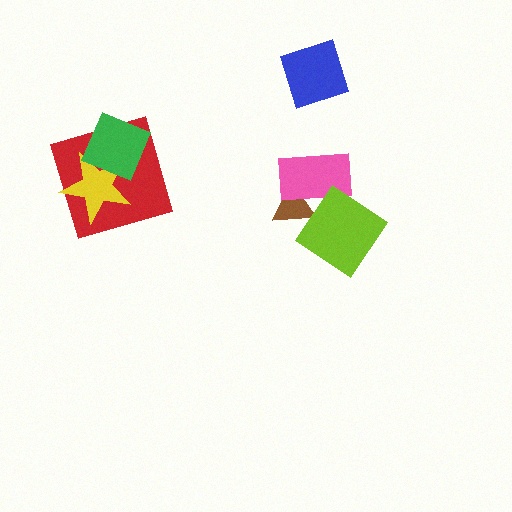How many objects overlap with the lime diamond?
2 objects overlap with the lime diamond.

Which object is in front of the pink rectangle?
The lime diamond is in front of the pink rectangle.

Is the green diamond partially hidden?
No, no other shape covers it.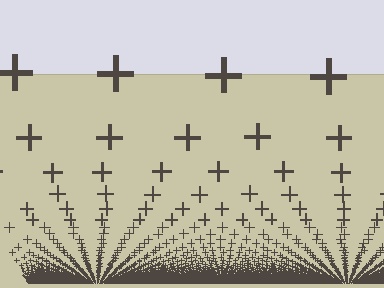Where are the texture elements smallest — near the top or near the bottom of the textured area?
Near the bottom.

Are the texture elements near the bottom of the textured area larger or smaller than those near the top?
Smaller. The gradient is inverted — elements near the bottom are smaller and denser.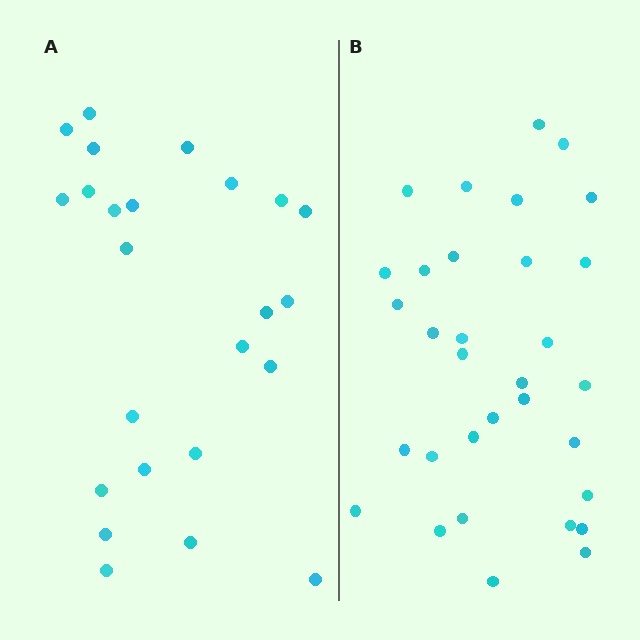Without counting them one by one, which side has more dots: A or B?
Region B (the right region) has more dots.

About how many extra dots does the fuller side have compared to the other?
Region B has roughly 8 or so more dots than region A.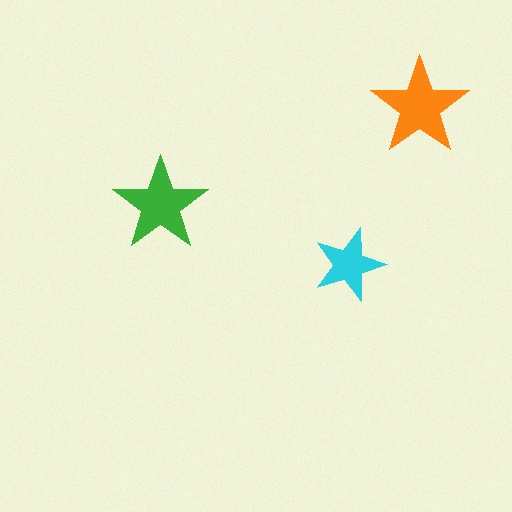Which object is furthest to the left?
The green star is leftmost.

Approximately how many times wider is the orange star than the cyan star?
About 1.5 times wider.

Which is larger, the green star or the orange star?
The orange one.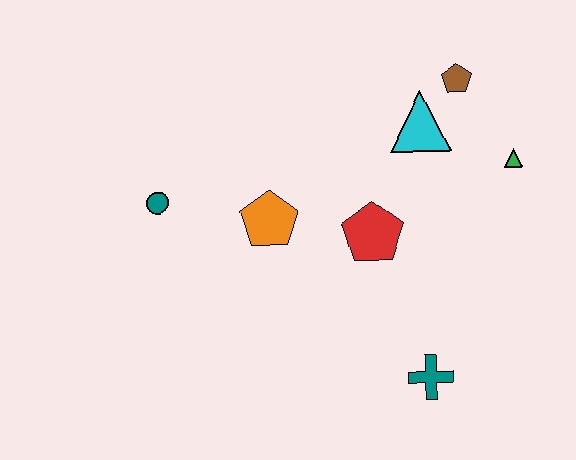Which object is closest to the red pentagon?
The orange pentagon is closest to the red pentagon.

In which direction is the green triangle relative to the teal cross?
The green triangle is above the teal cross.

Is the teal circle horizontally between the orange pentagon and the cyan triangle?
No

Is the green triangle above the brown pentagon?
No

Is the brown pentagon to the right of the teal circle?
Yes